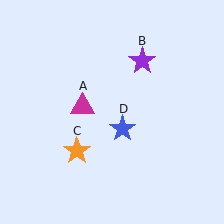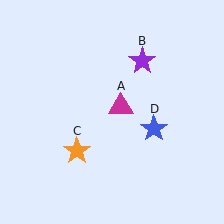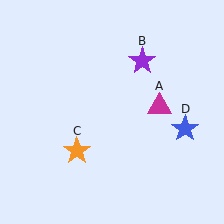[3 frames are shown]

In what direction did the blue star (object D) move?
The blue star (object D) moved right.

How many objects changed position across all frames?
2 objects changed position: magenta triangle (object A), blue star (object D).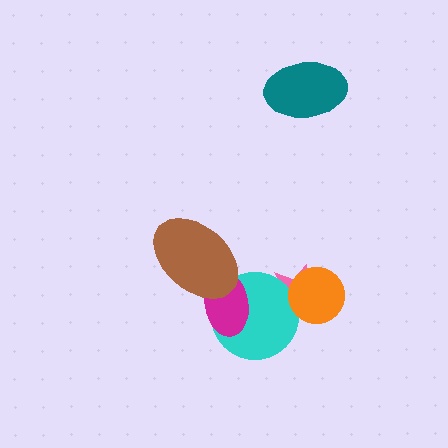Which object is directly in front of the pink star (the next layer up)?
The cyan circle is directly in front of the pink star.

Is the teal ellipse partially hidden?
No, no other shape covers it.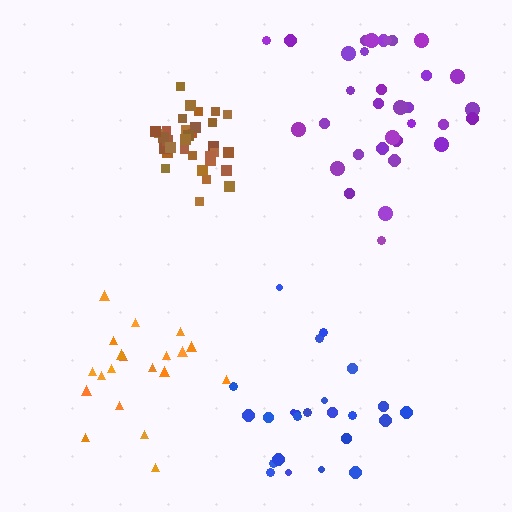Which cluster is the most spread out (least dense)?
Blue.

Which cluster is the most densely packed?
Brown.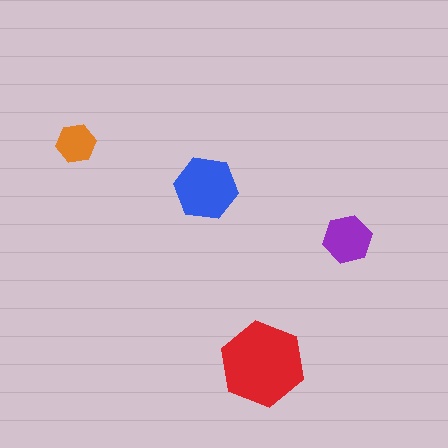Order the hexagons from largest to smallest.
the red one, the blue one, the purple one, the orange one.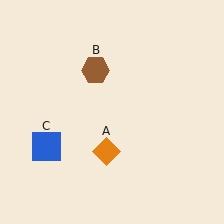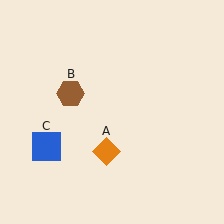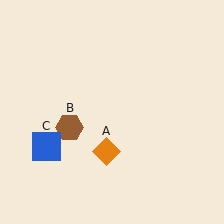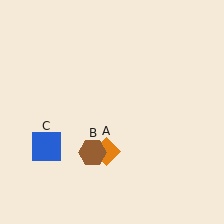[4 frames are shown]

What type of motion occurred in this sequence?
The brown hexagon (object B) rotated counterclockwise around the center of the scene.